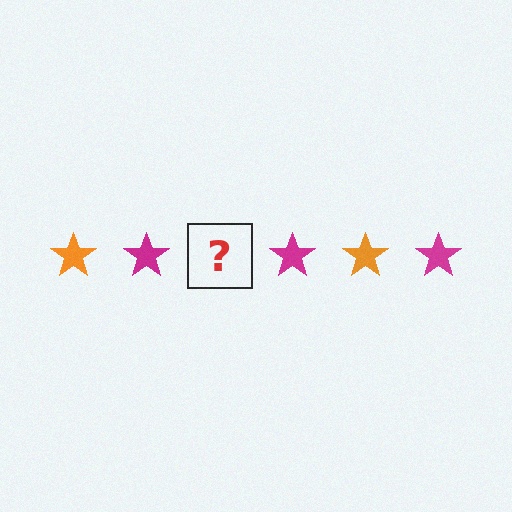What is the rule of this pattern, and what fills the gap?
The rule is that the pattern cycles through orange, magenta stars. The gap should be filled with an orange star.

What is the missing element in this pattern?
The missing element is an orange star.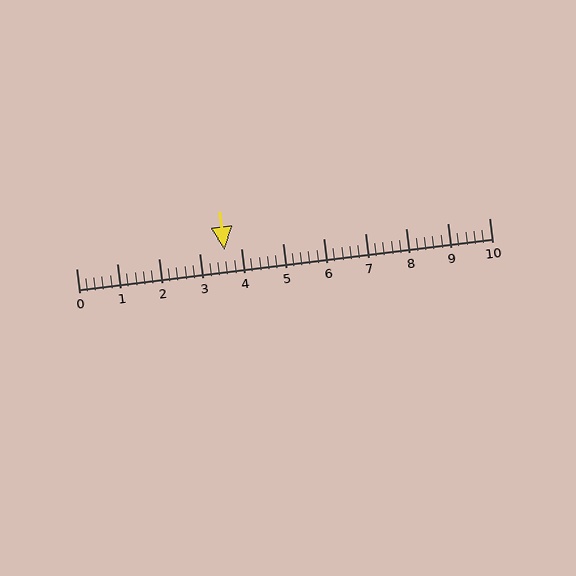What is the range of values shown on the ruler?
The ruler shows values from 0 to 10.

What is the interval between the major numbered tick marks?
The major tick marks are spaced 1 units apart.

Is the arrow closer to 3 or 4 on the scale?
The arrow is closer to 4.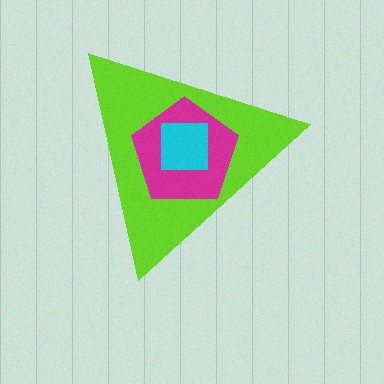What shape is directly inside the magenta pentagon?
The cyan square.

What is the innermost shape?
The cyan square.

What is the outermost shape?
The lime triangle.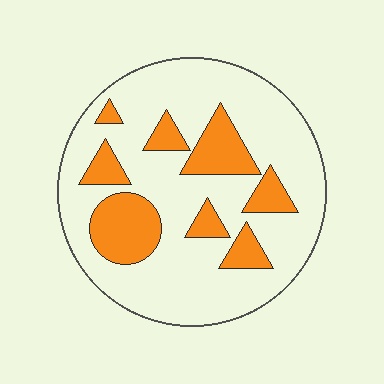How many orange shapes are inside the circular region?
8.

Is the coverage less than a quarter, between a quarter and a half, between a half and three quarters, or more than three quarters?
Less than a quarter.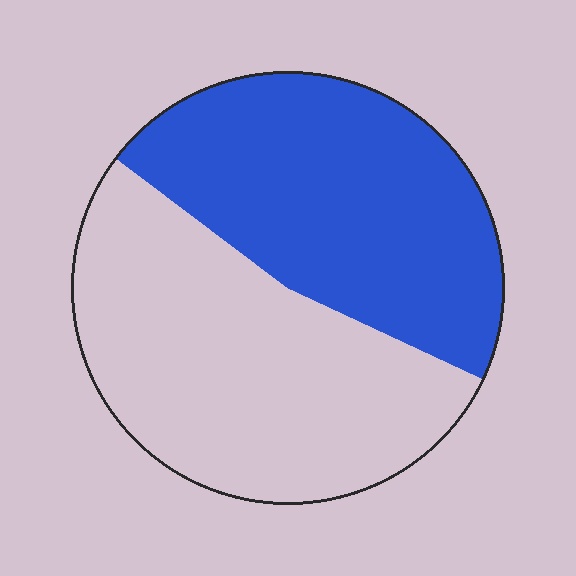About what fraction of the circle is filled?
About one half (1/2).